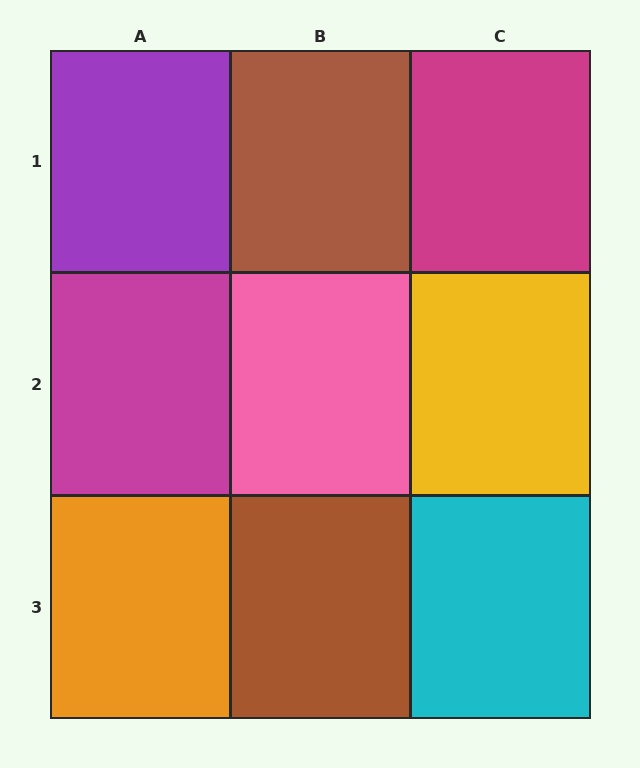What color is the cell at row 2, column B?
Pink.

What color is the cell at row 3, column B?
Brown.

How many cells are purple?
1 cell is purple.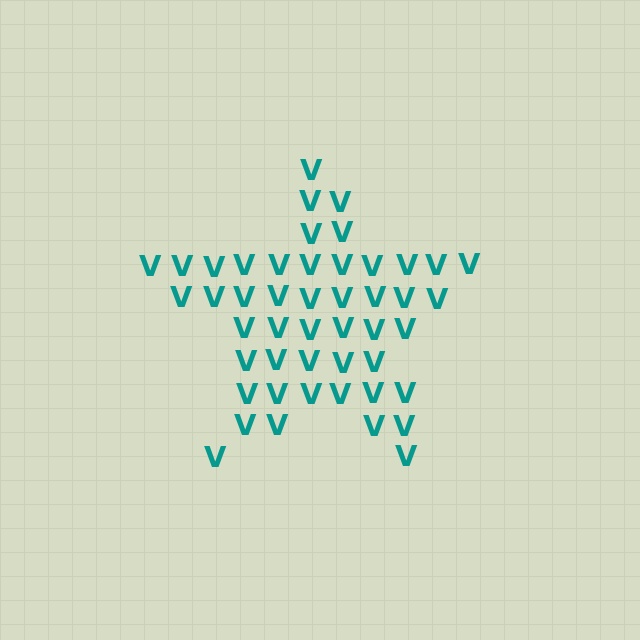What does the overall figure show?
The overall figure shows a star.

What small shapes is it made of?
It is made of small letter V's.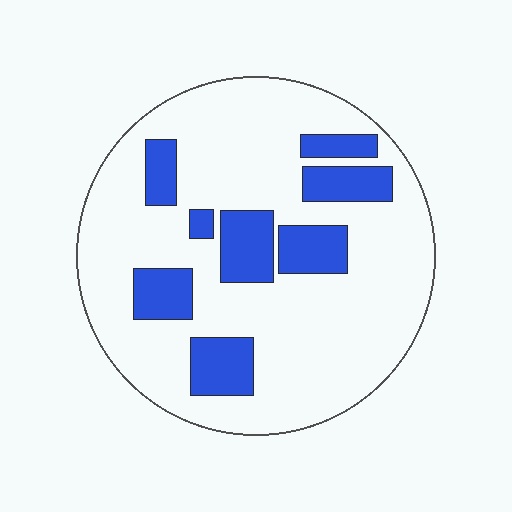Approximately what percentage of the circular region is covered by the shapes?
Approximately 20%.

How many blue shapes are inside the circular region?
8.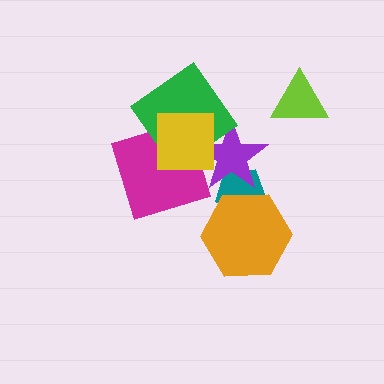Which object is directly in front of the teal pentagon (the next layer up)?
The purple star is directly in front of the teal pentagon.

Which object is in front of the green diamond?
The yellow square is in front of the green diamond.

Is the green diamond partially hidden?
Yes, it is partially covered by another shape.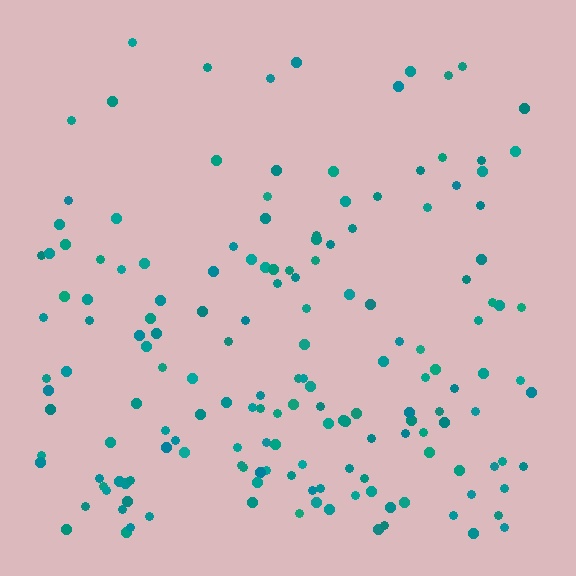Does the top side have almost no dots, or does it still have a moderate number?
Still a moderate number, just noticeably fewer than the bottom.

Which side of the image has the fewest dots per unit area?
The top.